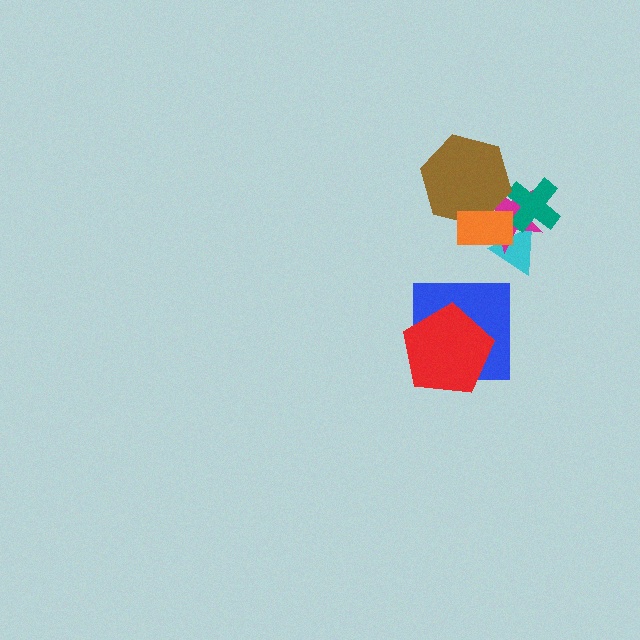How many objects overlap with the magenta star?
4 objects overlap with the magenta star.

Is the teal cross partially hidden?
No, no other shape covers it.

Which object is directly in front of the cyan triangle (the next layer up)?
The magenta star is directly in front of the cyan triangle.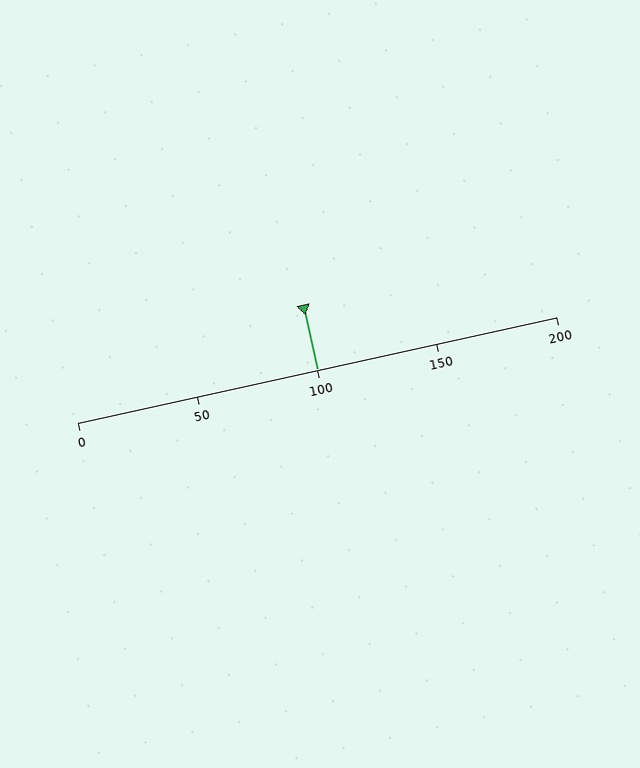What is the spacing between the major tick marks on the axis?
The major ticks are spaced 50 apart.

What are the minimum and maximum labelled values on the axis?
The axis runs from 0 to 200.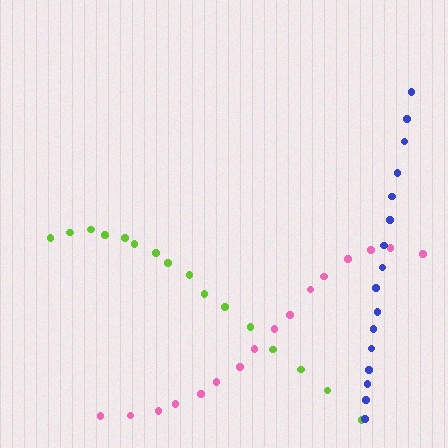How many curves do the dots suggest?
There are 3 distinct paths.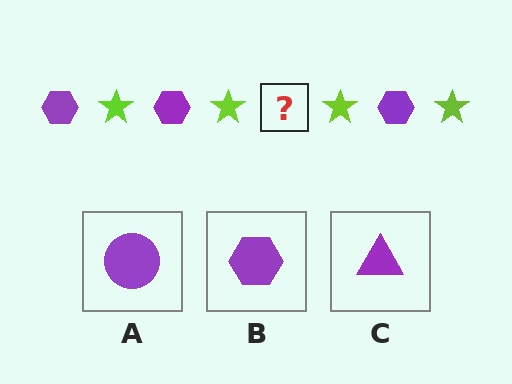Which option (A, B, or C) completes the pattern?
B.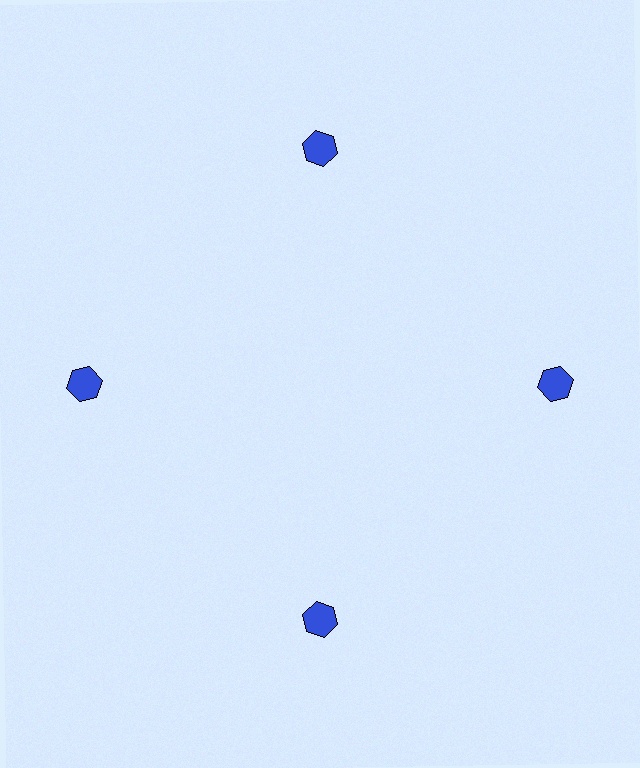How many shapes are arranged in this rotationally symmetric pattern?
There are 4 shapes, arranged in 4 groups of 1.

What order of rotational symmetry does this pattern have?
This pattern has 4-fold rotational symmetry.